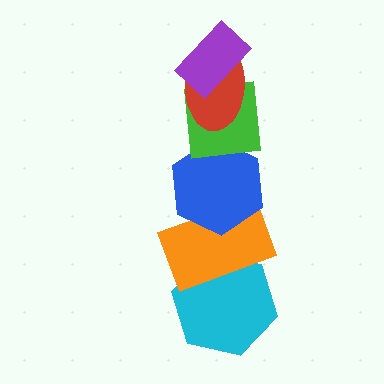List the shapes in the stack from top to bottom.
From top to bottom: the purple rectangle, the red ellipse, the green square, the blue hexagon, the orange rectangle, the cyan hexagon.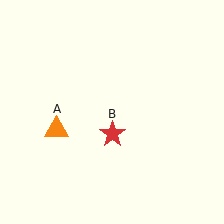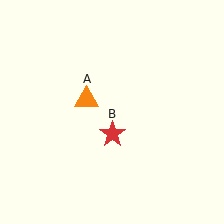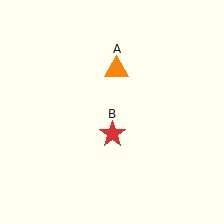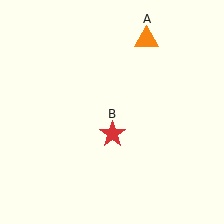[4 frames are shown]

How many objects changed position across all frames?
1 object changed position: orange triangle (object A).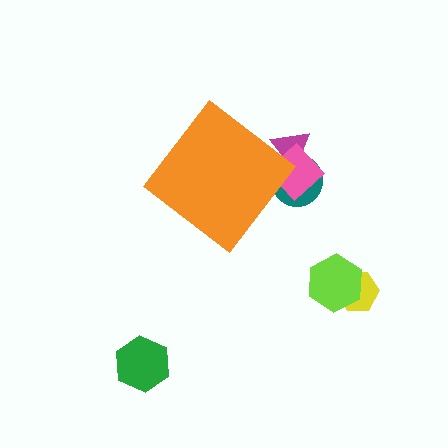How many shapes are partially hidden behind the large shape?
3 shapes are partially hidden.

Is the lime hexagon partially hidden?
No, the lime hexagon is fully visible.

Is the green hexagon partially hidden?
No, the green hexagon is fully visible.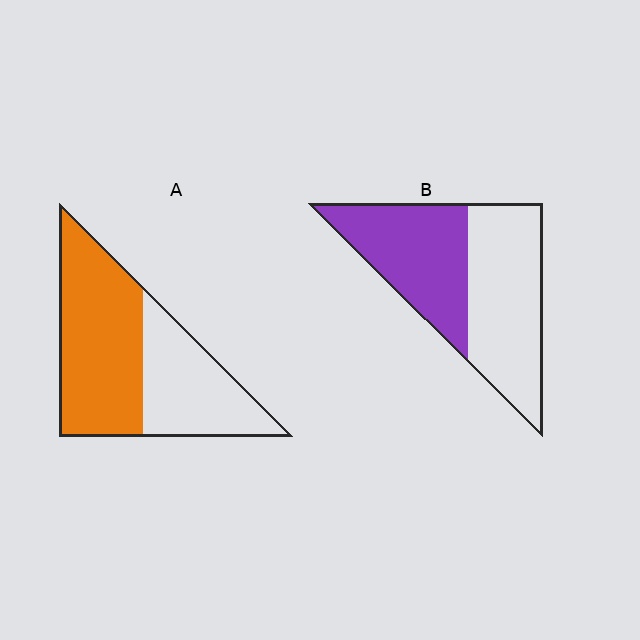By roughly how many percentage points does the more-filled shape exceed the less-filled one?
By roughly 10 percentage points (A over B).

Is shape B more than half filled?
Roughly half.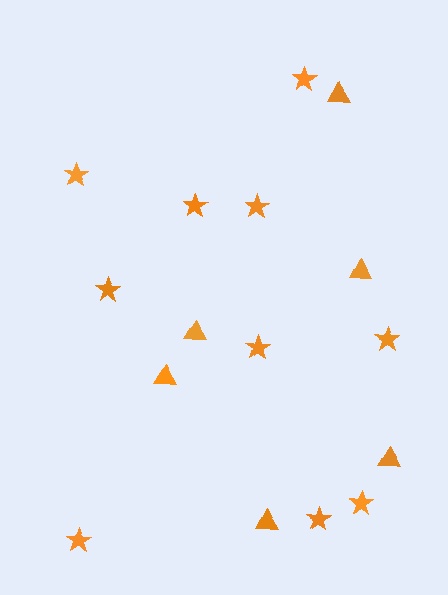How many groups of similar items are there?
There are 2 groups: one group of triangles (6) and one group of stars (10).